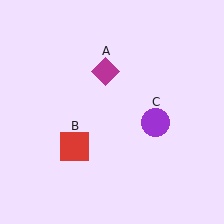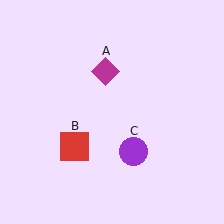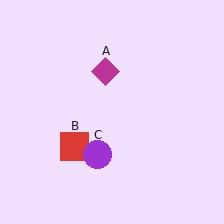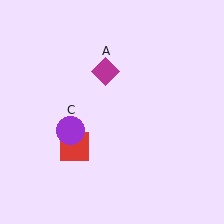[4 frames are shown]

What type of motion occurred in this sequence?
The purple circle (object C) rotated clockwise around the center of the scene.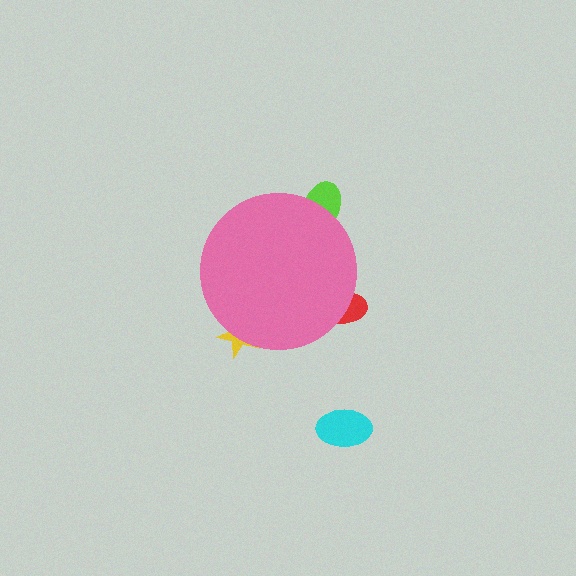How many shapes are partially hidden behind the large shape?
3 shapes are partially hidden.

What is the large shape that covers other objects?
A pink circle.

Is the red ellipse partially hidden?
Yes, the red ellipse is partially hidden behind the pink circle.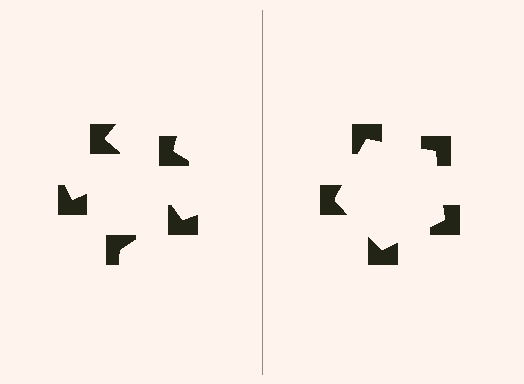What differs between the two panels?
The notched squares are positioned identically on both sides; only the wedge orientations differ. On the right they align to a pentagon; on the left they are misaligned.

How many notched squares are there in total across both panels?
10 — 5 on each side.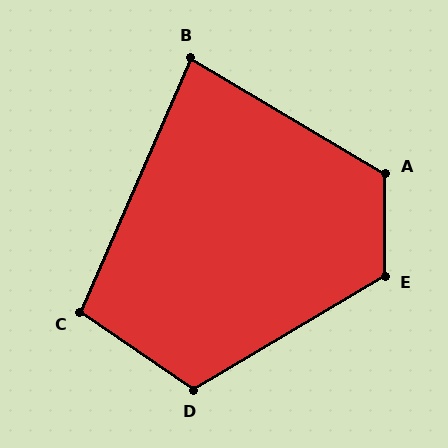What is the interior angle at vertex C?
Approximately 101 degrees (obtuse).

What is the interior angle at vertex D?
Approximately 115 degrees (obtuse).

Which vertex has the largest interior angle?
E, at approximately 121 degrees.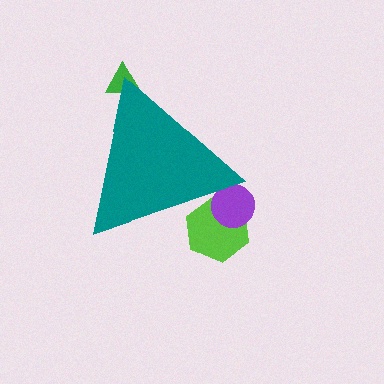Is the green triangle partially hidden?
Yes, the green triangle is partially hidden behind the teal triangle.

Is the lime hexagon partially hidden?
Yes, the lime hexagon is partially hidden behind the teal triangle.